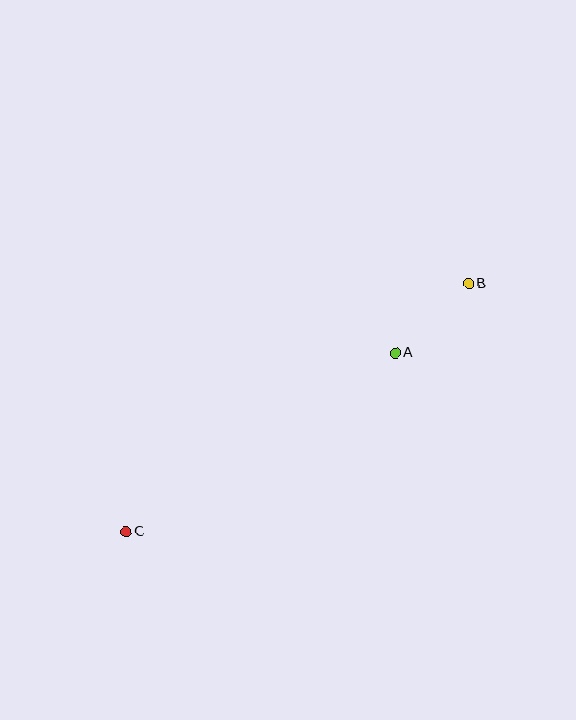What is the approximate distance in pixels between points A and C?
The distance between A and C is approximately 322 pixels.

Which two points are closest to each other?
Points A and B are closest to each other.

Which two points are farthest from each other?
Points B and C are farthest from each other.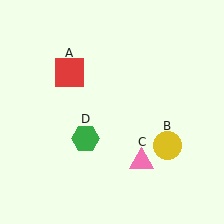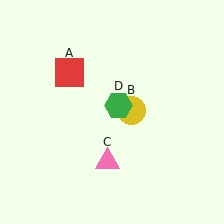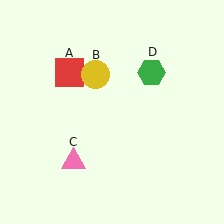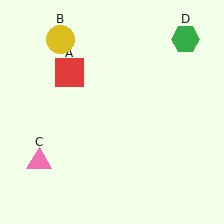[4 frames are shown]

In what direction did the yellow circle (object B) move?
The yellow circle (object B) moved up and to the left.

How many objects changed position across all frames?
3 objects changed position: yellow circle (object B), pink triangle (object C), green hexagon (object D).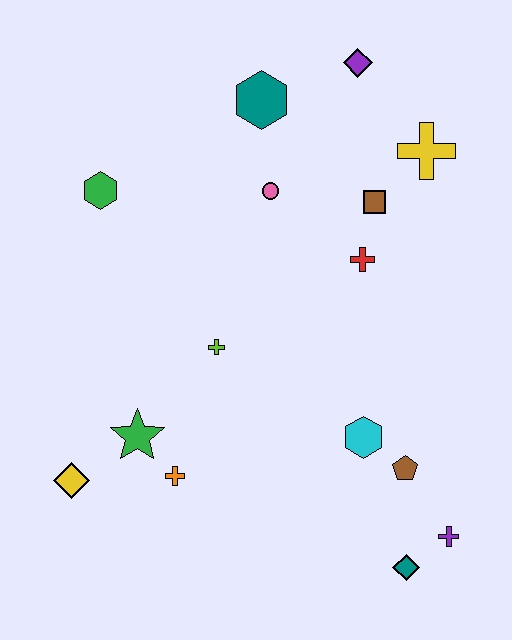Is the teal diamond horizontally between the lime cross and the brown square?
No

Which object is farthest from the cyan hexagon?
The purple diamond is farthest from the cyan hexagon.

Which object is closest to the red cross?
The brown square is closest to the red cross.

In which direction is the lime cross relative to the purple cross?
The lime cross is to the left of the purple cross.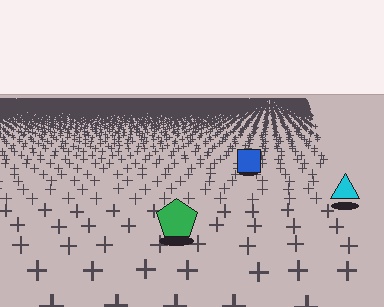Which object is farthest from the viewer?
The blue square is farthest from the viewer. It appears smaller and the ground texture around it is denser.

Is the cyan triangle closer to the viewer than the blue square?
Yes. The cyan triangle is closer — you can tell from the texture gradient: the ground texture is coarser near it.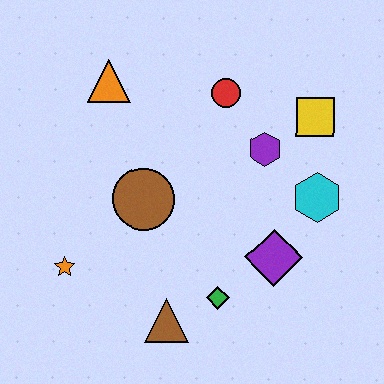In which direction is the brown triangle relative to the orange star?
The brown triangle is to the right of the orange star.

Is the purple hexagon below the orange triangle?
Yes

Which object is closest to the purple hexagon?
The yellow square is closest to the purple hexagon.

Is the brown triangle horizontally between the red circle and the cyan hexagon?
No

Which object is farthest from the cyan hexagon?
The orange star is farthest from the cyan hexagon.